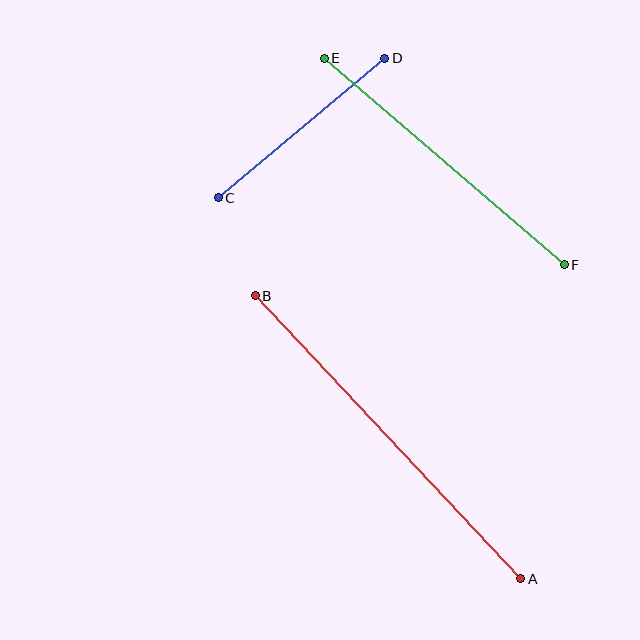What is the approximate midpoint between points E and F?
The midpoint is at approximately (444, 161) pixels.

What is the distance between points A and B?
The distance is approximately 388 pixels.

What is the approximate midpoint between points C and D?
The midpoint is at approximately (302, 128) pixels.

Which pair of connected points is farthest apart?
Points A and B are farthest apart.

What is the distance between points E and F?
The distance is approximately 317 pixels.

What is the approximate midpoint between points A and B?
The midpoint is at approximately (388, 437) pixels.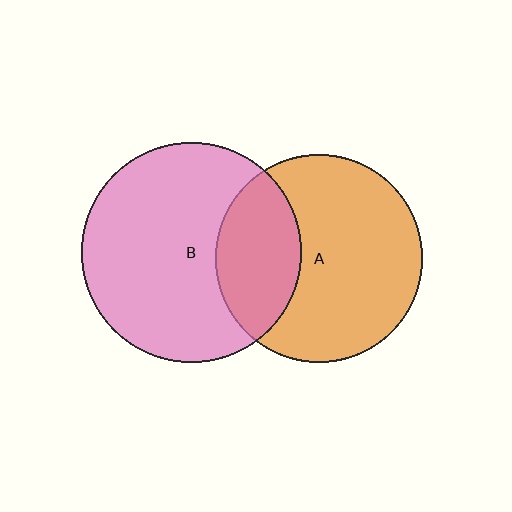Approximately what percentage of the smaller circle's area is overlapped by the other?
Approximately 30%.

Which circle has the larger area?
Circle B (pink).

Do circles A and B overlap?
Yes.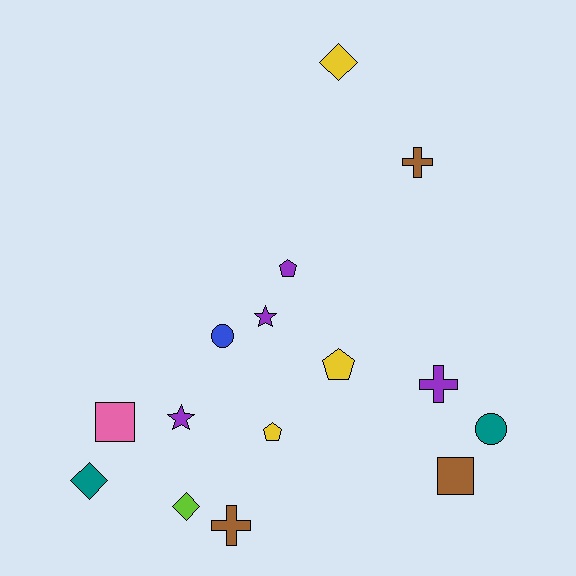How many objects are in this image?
There are 15 objects.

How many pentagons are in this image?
There are 3 pentagons.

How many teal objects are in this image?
There are 2 teal objects.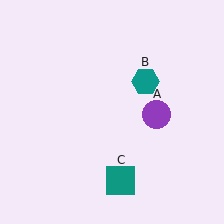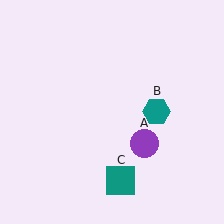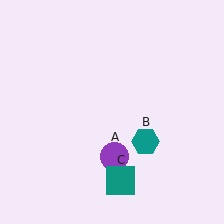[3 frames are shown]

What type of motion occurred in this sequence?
The purple circle (object A), teal hexagon (object B) rotated clockwise around the center of the scene.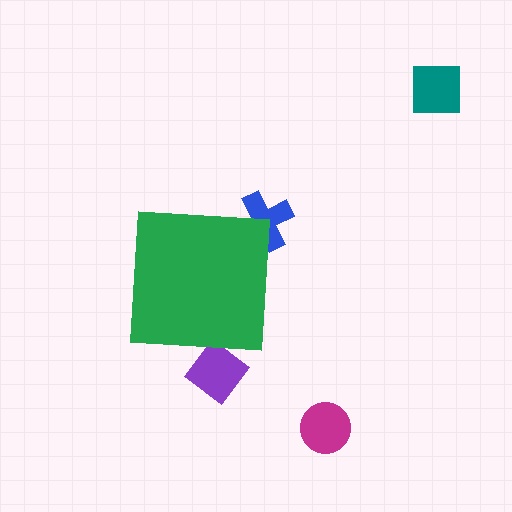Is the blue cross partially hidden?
Yes, the blue cross is partially hidden behind the green square.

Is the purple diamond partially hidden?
Yes, the purple diamond is partially hidden behind the green square.